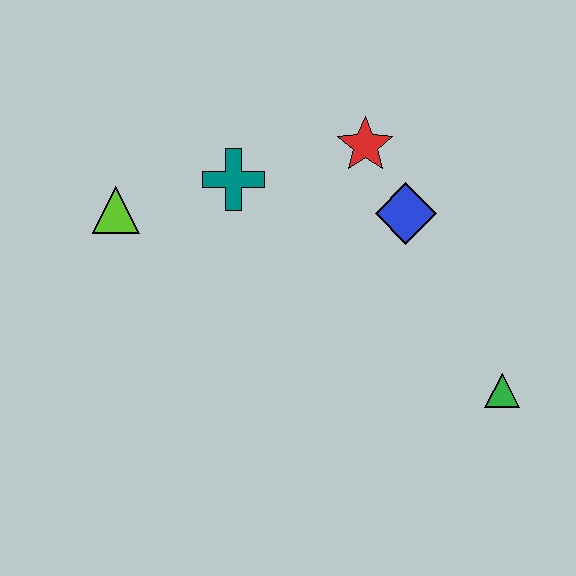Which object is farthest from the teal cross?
The green triangle is farthest from the teal cross.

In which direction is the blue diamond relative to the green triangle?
The blue diamond is above the green triangle.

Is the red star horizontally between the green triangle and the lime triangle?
Yes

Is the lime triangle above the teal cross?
No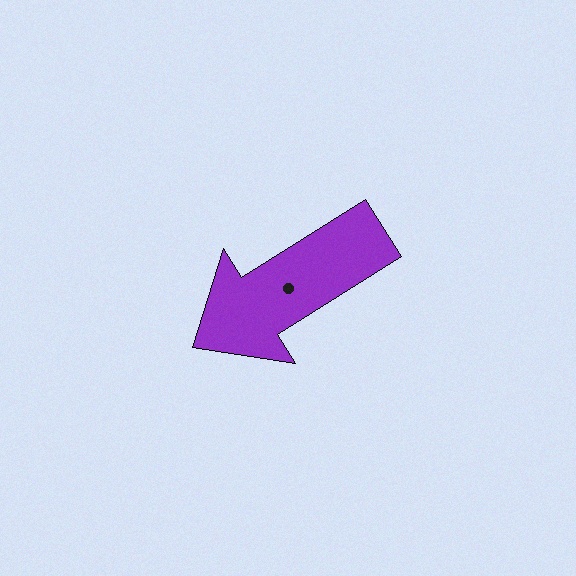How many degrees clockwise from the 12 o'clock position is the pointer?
Approximately 238 degrees.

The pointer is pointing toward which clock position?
Roughly 8 o'clock.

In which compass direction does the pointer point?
Southwest.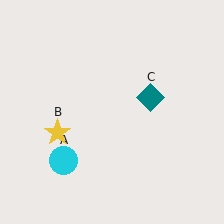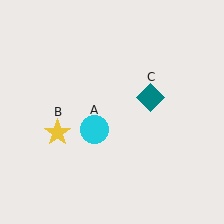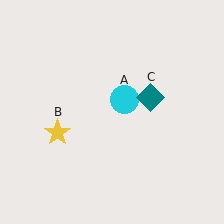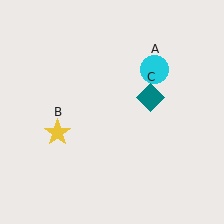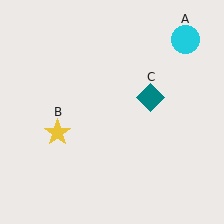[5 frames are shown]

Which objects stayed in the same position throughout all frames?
Yellow star (object B) and teal diamond (object C) remained stationary.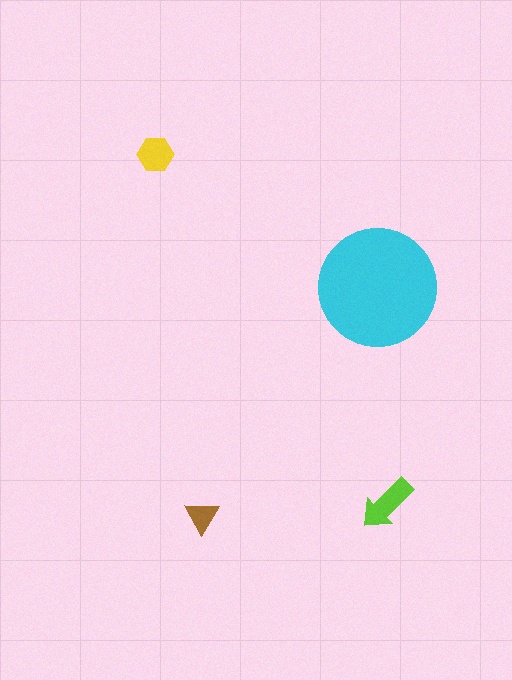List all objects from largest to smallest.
The cyan circle, the lime arrow, the yellow hexagon, the brown triangle.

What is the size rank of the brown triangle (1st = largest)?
4th.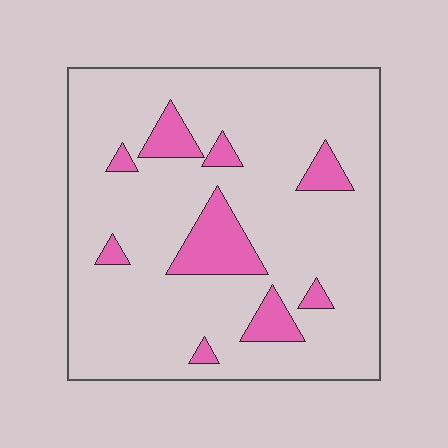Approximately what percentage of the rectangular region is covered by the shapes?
Approximately 15%.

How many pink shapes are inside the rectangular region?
9.